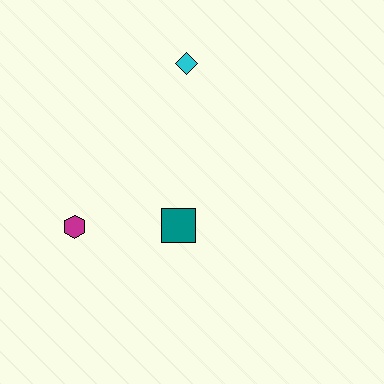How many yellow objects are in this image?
There are no yellow objects.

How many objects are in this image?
There are 3 objects.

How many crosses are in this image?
There are no crosses.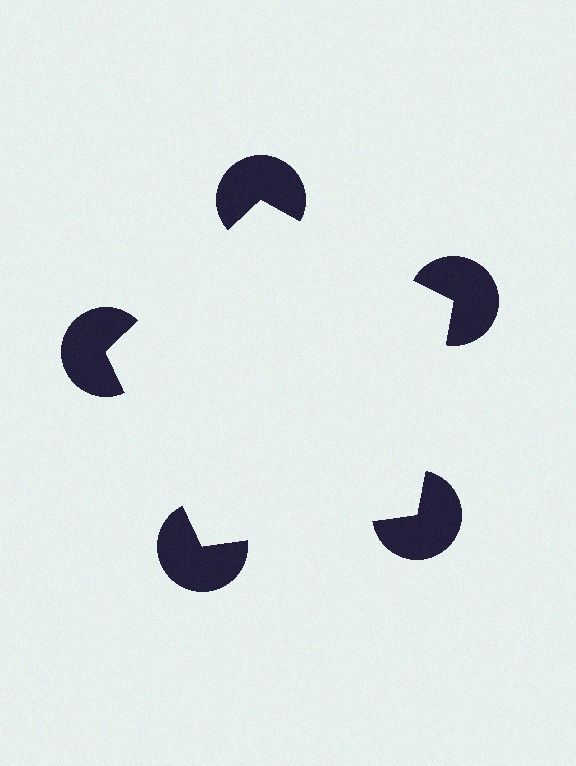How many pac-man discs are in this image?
There are 5 — one at each vertex of the illusory pentagon.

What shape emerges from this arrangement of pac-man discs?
An illusory pentagon — its edges are inferred from the aligned wedge cuts in the pac-man discs, not physically drawn.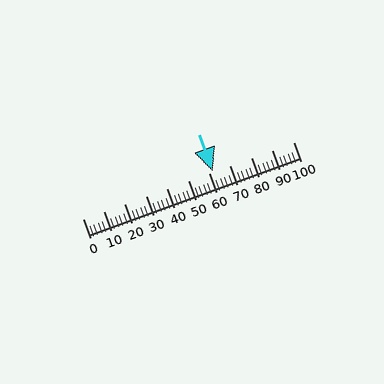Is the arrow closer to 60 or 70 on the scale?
The arrow is closer to 60.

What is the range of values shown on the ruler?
The ruler shows values from 0 to 100.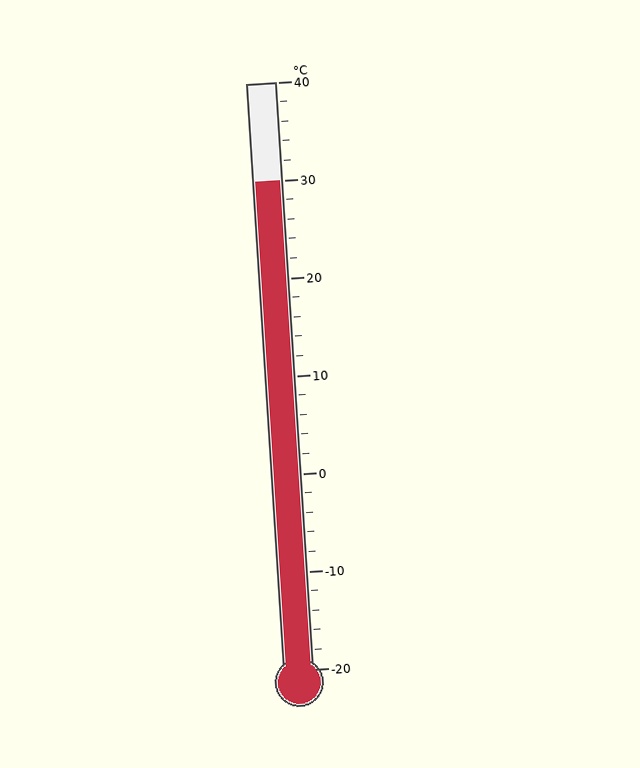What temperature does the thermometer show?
The thermometer shows approximately 30°C.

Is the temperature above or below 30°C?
The temperature is at 30°C.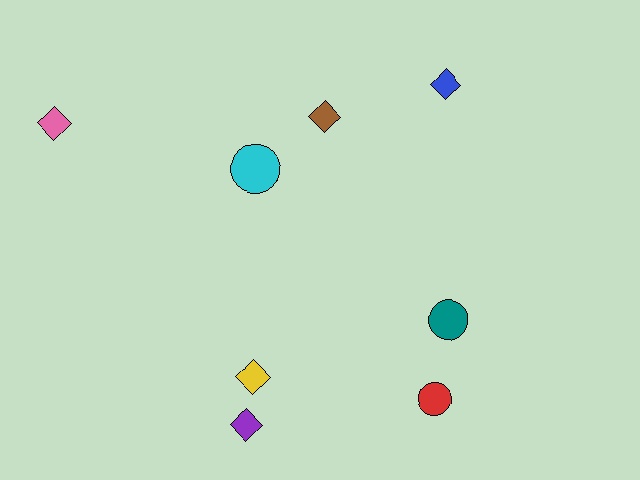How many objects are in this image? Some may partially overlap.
There are 8 objects.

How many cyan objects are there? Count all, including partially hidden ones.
There is 1 cyan object.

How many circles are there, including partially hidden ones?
There are 3 circles.